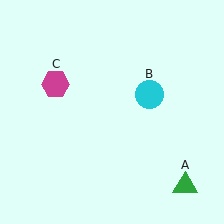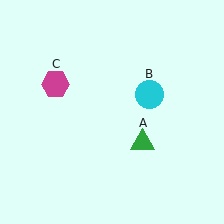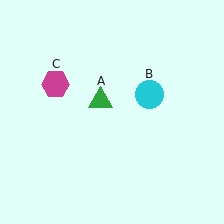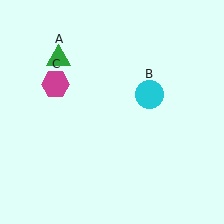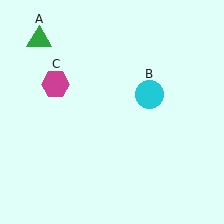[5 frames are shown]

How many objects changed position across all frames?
1 object changed position: green triangle (object A).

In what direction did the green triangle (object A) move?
The green triangle (object A) moved up and to the left.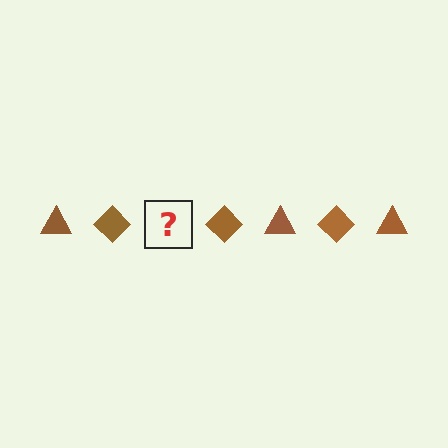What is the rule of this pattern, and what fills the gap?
The rule is that the pattern cycles through triangle, diamond shapes in brown. The gap should be filled with a brown triangle.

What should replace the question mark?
The question mark should be replaced with a brown triangle.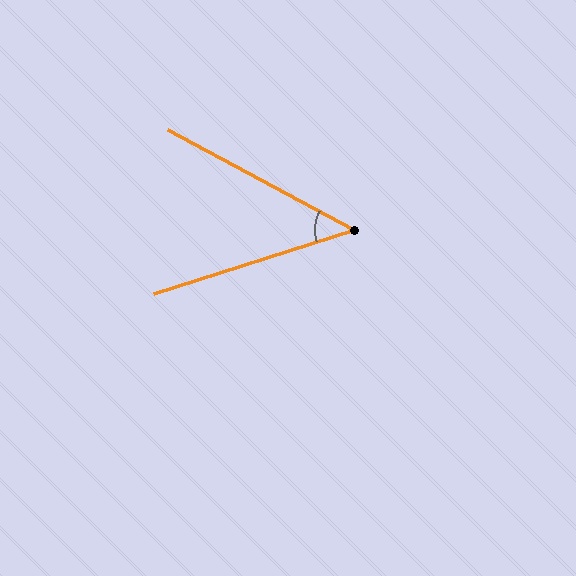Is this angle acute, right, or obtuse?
It is acute.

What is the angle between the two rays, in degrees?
Approximately 46 degrees.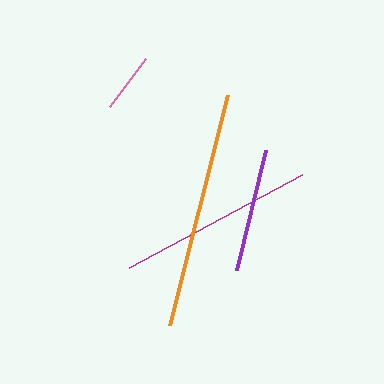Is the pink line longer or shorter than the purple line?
The purple line is longer than the pink line.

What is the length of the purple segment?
The purple segment is approximately 124 pixels long.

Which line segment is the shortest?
The pink line is the shortest at approximately 60 pixels.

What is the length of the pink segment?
The pink segment is approximately 60 pixels long.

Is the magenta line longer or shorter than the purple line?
The magenta line is longer than the purple line.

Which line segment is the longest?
The orange line is the longest at approximately 237 pixels.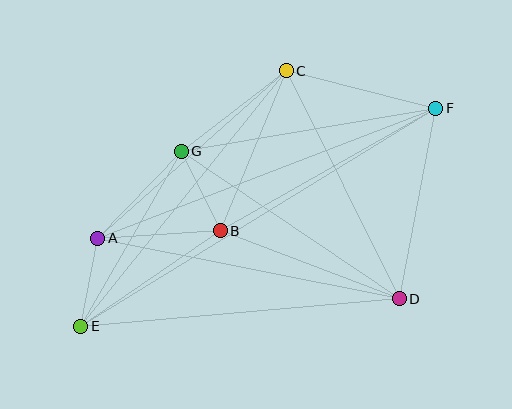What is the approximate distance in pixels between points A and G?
The distance between A and G is approximately 121 pixels.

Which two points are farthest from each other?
Points E and F are farthest from each other.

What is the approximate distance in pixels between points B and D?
The distance between B and D is approximately 191 pixels.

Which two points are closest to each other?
Points B and G are closest to each other.